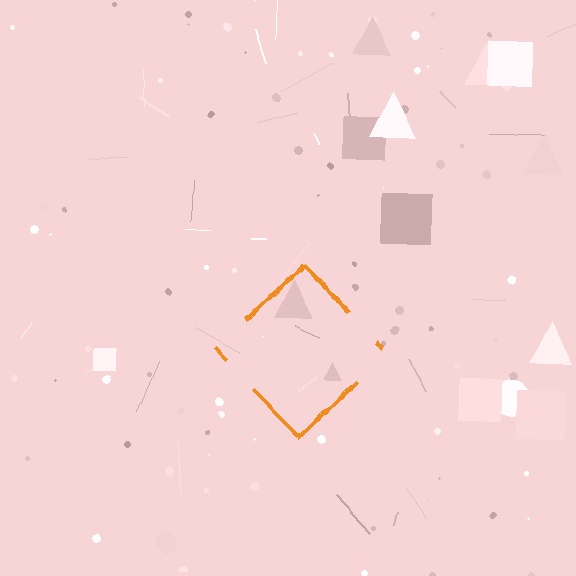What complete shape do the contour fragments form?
The contour fragments form a diamond.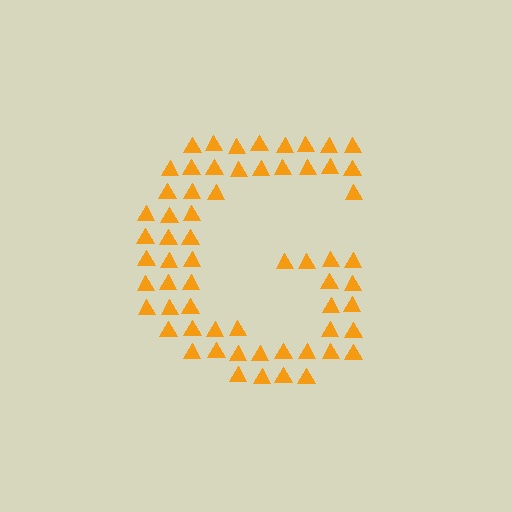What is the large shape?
The large shape is the letter G.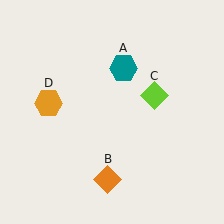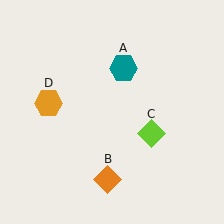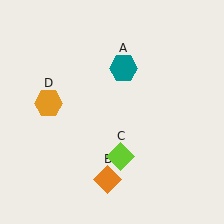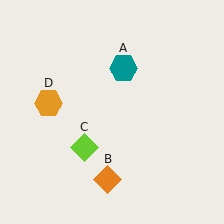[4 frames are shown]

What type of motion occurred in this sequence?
The lime diamond (object C) rotated clockwise around the center of the scene.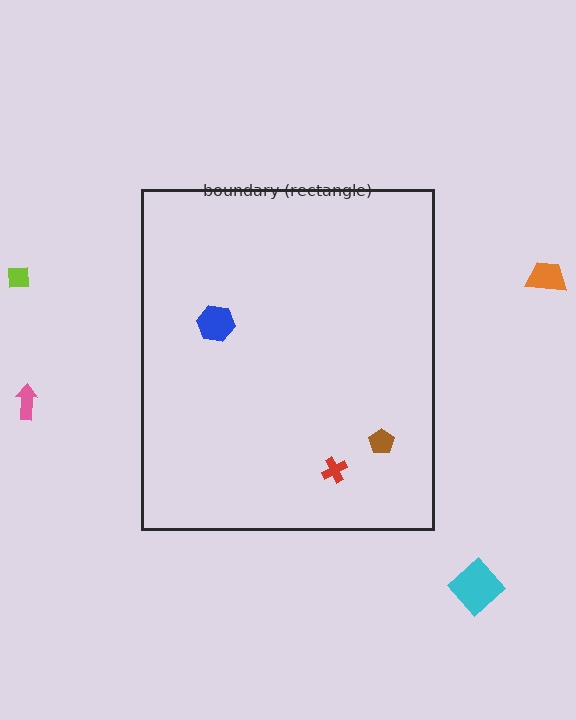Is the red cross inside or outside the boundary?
Inside.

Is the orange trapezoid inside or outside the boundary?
Outside.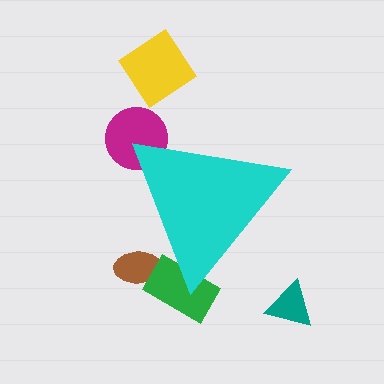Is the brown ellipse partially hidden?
Yes, the brown ellipse is partially hidden behind the cyan triangle.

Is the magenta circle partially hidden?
Yes, the magenta circle is partially hidden behind the cyan triangle.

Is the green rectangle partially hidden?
Yes, the green rectangle is partially hidden behind the cyan triangle.